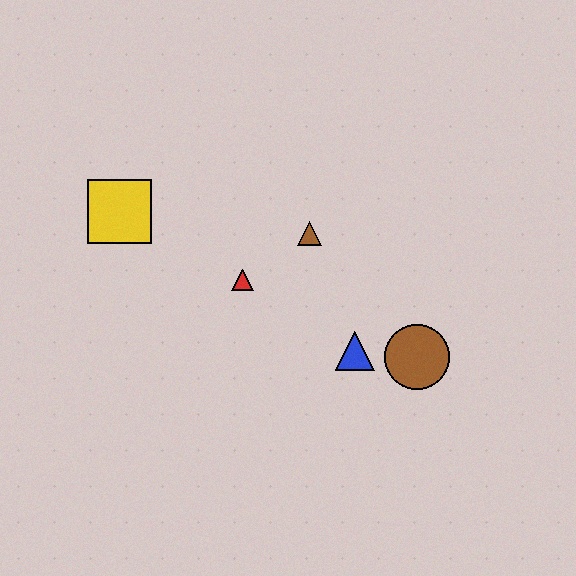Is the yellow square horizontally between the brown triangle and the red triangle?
No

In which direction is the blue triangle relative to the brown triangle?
The blue triangle is below the brown triangle.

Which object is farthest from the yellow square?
The brown circle is farthest from the yellow square.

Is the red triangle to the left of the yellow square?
No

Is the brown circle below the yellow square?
Yes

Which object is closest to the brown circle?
The blue triangle is closest to the brown circle.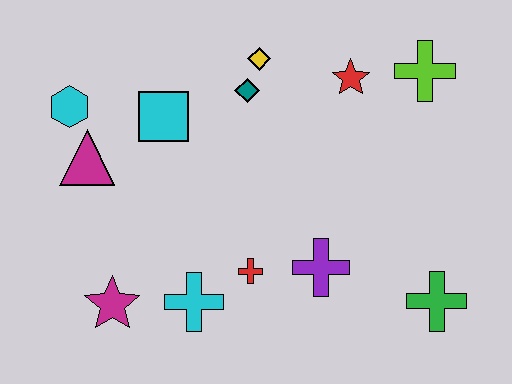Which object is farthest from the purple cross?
The cyan hexagon is farthest from the purple cross.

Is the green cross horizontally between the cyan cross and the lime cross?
No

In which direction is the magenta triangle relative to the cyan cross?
The magenta triangle is above the cyan cross.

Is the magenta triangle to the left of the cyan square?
Yes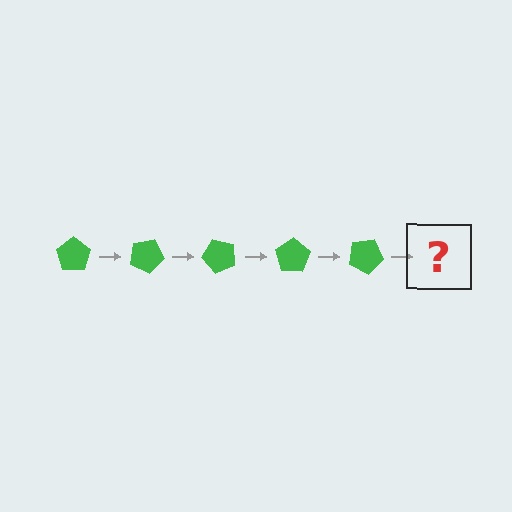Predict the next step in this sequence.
The next step is a green pentagon rotated 125 degrees.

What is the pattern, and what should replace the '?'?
The pattern is that the pentagon rotates 25 degrees each step. The '?' should be a green pentagon rotated 125 degrees.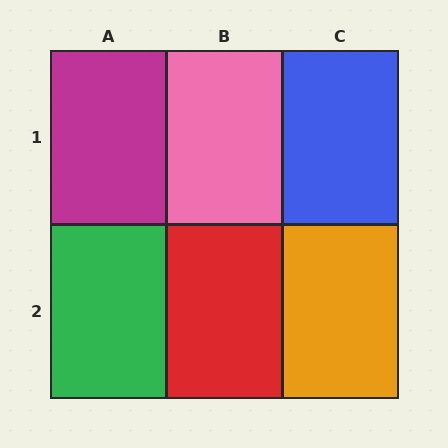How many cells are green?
1 cell is green.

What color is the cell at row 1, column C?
Blue.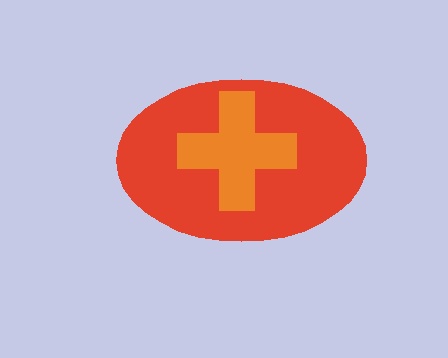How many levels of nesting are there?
2.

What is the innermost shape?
The orange cross.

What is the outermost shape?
The red ellipse.